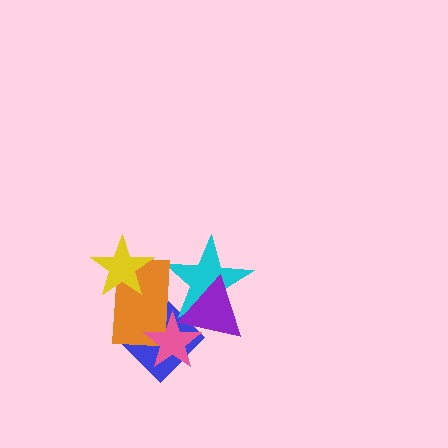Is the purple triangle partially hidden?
Yes, it is partially covered by another shape.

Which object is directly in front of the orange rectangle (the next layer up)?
The purple triangle is directly in front of the orange rectangle.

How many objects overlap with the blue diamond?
4 objects overlap with the blue diamond.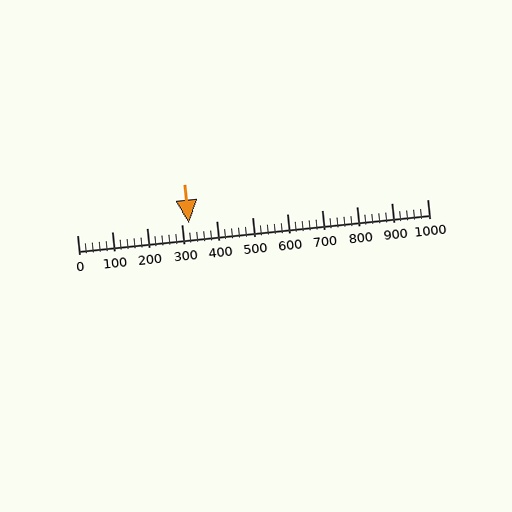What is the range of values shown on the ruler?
The ruler shows values from 0 to 1000.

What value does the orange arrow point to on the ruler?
The orange arrow points to approximately 320.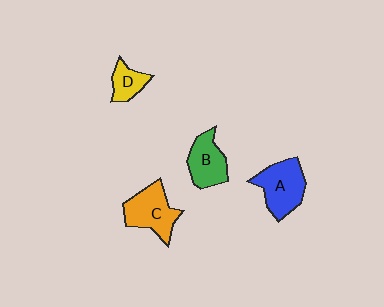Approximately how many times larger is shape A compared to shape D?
Approximately 2.0 times.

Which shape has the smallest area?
Shape D (yellow).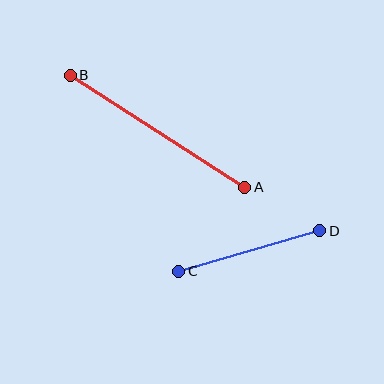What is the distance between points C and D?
The distance is approximately 147 pixels.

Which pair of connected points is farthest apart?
Points A and B are farthest apart.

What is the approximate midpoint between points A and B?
The midpoint is at approximately (157, 131) pixels.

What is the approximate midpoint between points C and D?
The midpoint is at approximately (249, 251) pixels.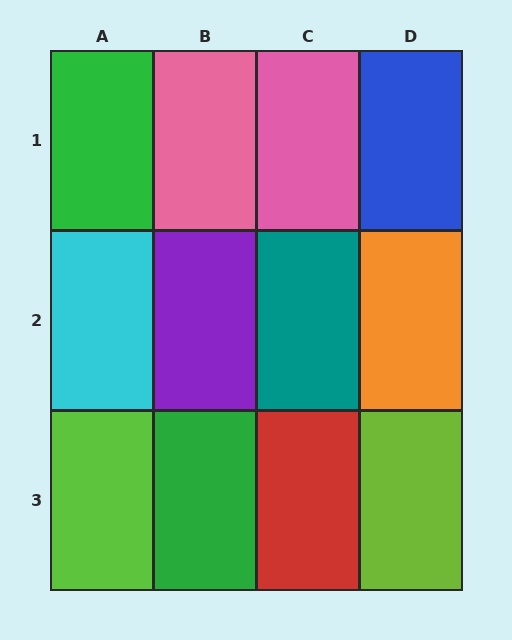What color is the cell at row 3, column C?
Red.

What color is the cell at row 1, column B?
Pink.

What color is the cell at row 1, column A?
Green.